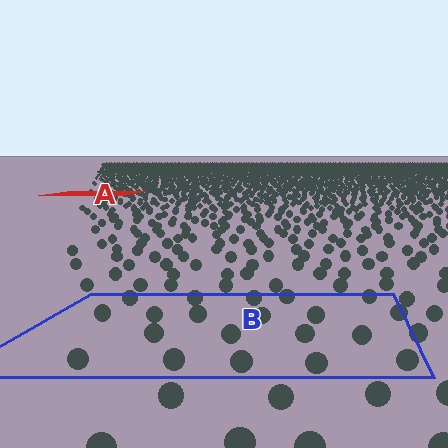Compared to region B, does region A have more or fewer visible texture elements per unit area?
Region A has more texture elements per unit area — they are packed more densely because it is farther away.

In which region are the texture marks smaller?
The texture marks are smaller in region A, because it is farther away.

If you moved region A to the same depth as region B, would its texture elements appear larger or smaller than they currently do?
They would appear larger. At a closer depth, the same texture elements are projected at a bigger on-screen size.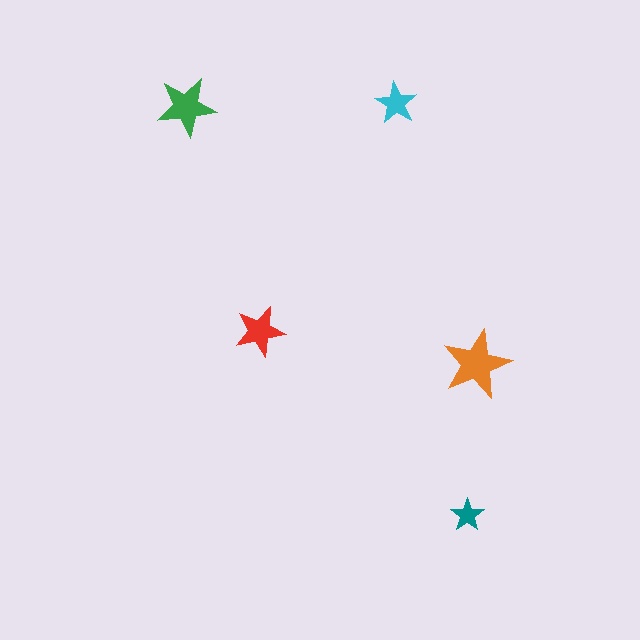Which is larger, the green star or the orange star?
The orange one.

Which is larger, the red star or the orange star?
The orange one.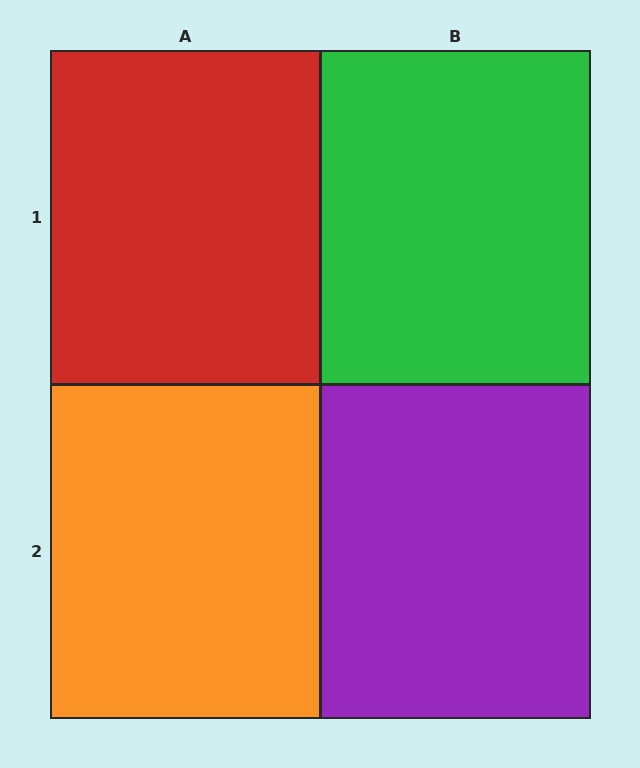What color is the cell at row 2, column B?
Purple.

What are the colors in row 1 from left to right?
Red, green.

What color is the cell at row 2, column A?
Orange.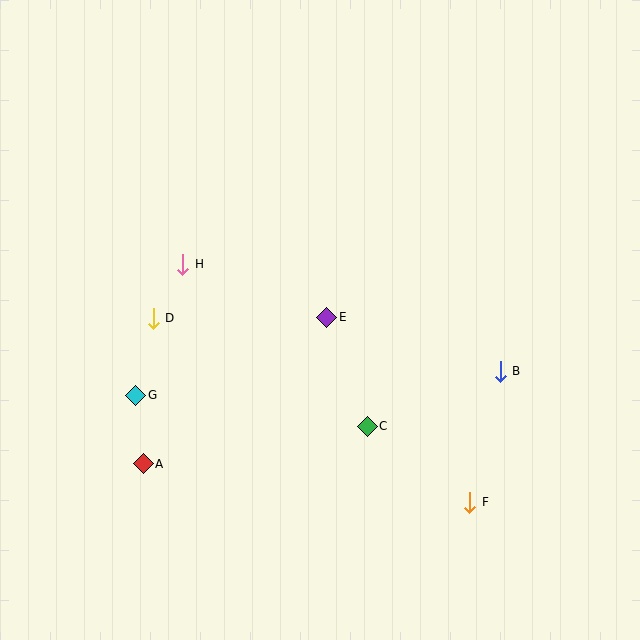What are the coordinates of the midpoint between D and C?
The midpoint between D and C is at (260, 372).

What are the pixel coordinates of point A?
Point A is at (143, 464).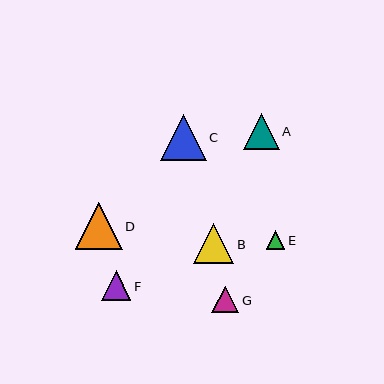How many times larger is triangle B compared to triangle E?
Triangle B is approximately 2.2 times the size of triangle E.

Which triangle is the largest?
Triangle D is the largest with a size of approximately 47 pixels.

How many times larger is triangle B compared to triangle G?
Triangle B is approximately 1.5 times the size of triangle G.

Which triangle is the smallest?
Triangle E is the smallest with a size of approximately 18 pixels.